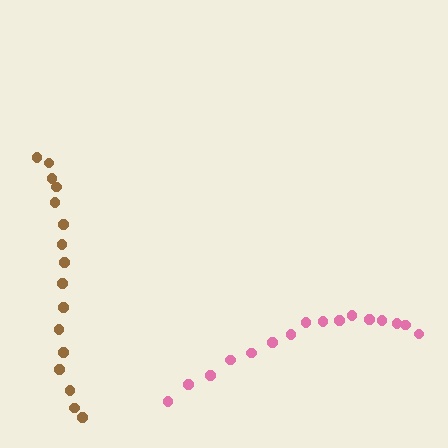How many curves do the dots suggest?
There are 2 distinct paths.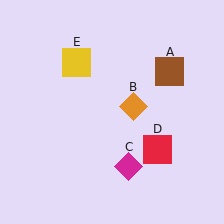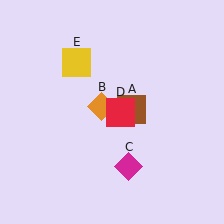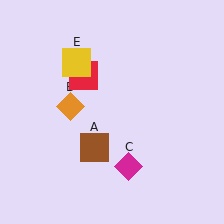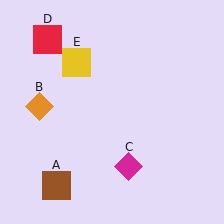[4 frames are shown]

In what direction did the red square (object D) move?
The red square (object D) moved up and to the left.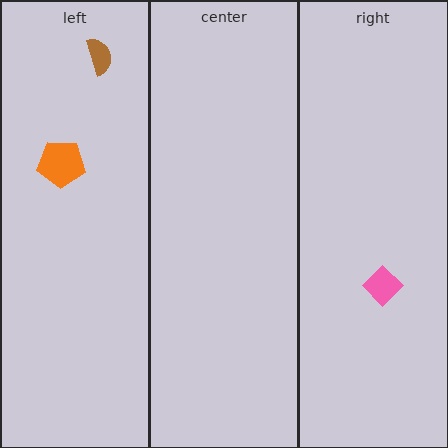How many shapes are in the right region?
1.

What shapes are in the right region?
The pink diamond.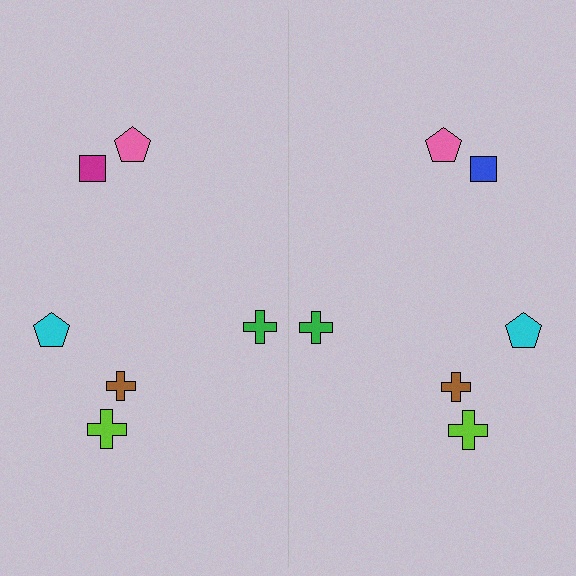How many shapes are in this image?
There are 12 shapes in this image.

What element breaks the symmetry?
The blue square on the right side breaks the symmetry — its mirror counterpart is magenta.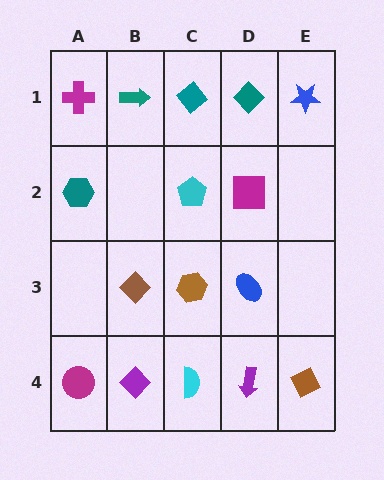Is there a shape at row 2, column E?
No, that cell is empty.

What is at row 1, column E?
A blue star.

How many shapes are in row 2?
3 shapes.